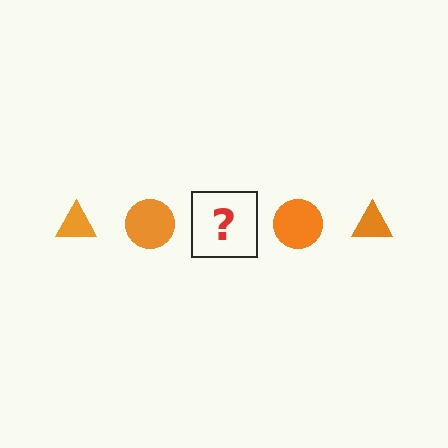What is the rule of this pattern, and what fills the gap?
The rule is that the pattern cycles through triangle, circle shapes in orange. The gap should be filled with an orange triangle.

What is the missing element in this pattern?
The missing element is an orange triangle.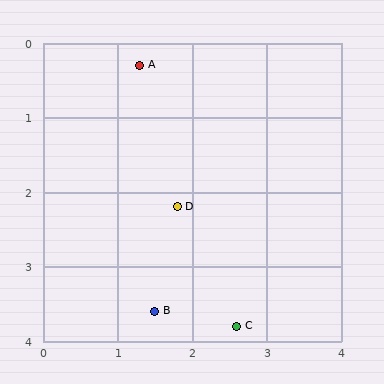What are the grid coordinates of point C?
Point C is at approximately (2.6, 3.8).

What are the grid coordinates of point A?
Point A is at approximately (1.3, 0.3).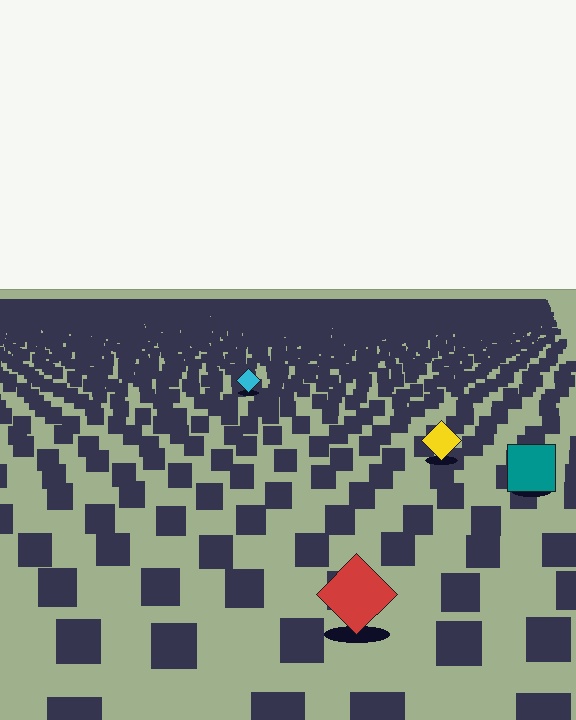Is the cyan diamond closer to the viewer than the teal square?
No. The teal square is closer — you can tell from the texture gradient: the ground texture is coarser near it.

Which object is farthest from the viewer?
The cyan diamond is farthest from the viewer. It appears smaller and the ground texture around it is denser.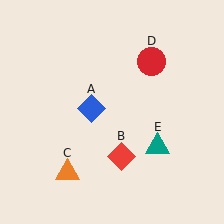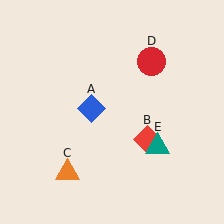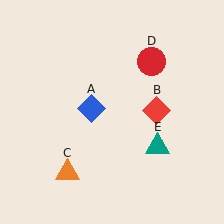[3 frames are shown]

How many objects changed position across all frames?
1 object changed position: red diamond (object B).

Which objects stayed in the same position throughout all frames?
Blue diamond (object A) and orange triangle (object C) and red circle (object D) and teal triangle (object E) remained stationary.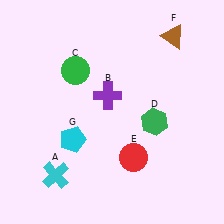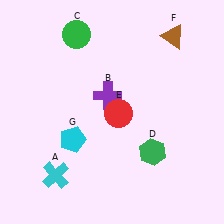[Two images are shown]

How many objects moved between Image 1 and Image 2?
3 objects moved between the two images.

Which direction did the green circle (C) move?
The green circle (C) moved up.